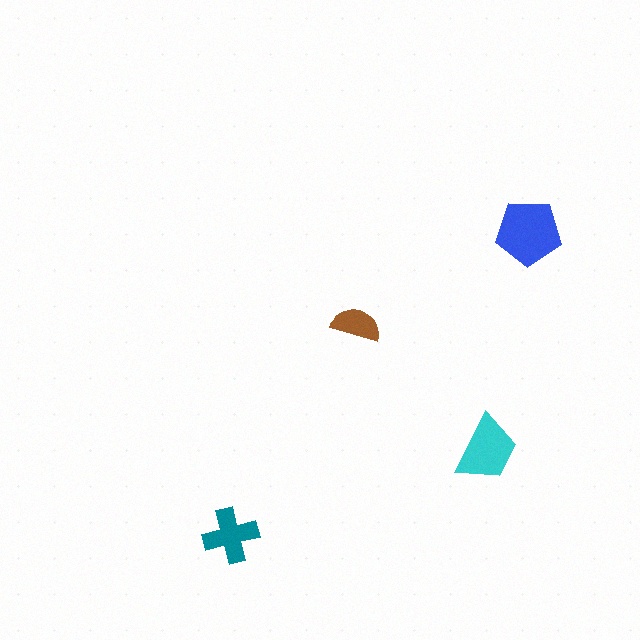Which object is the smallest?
The brown semicircle.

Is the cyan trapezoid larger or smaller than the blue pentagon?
Smaller.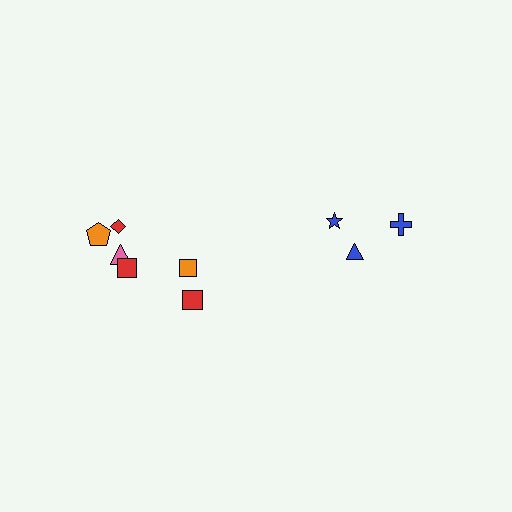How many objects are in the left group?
There are 6 objects.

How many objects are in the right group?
There are 3 objects.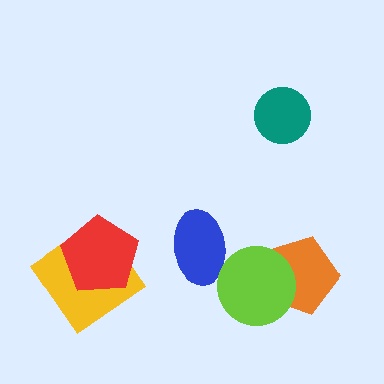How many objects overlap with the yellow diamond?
1 object overlaps with the yellow diamond.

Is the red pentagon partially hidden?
No, no other shape covers it.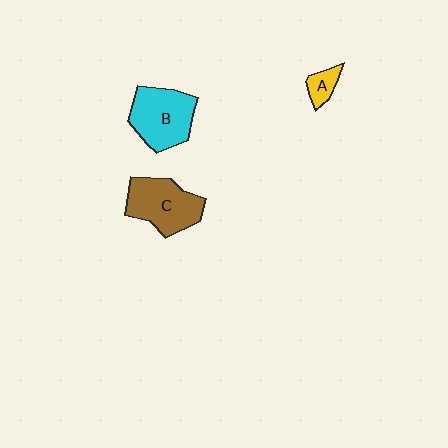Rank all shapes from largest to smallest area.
From largest to smallest: B (cyan), C (brown), A (yellow).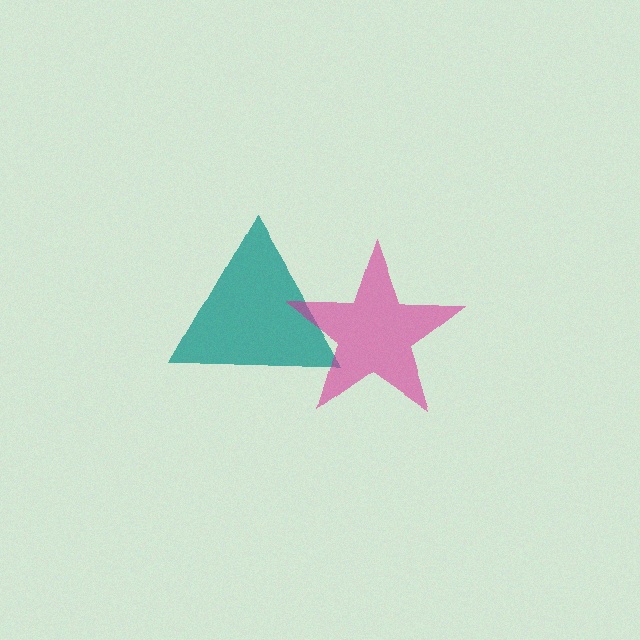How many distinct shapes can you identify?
There are 2 distinct shapes: a teal triangle, a magenta star.